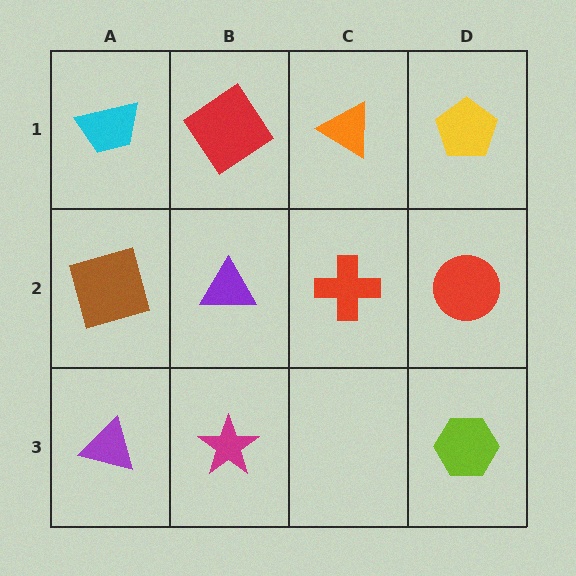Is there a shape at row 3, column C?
No, that cell is empty.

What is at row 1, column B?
A red diamond.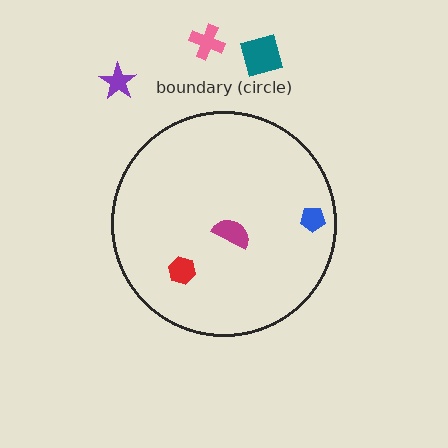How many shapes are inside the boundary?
3 inside, 3 outside.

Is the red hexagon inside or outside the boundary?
Inside.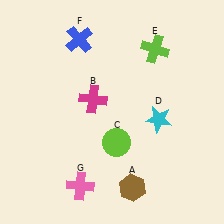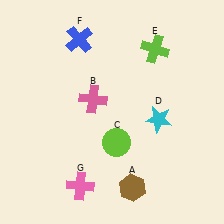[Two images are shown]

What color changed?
The cross (B) changed from magenta in Image 1 to pink in Image 2.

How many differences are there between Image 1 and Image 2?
There is 1 difference between the two images.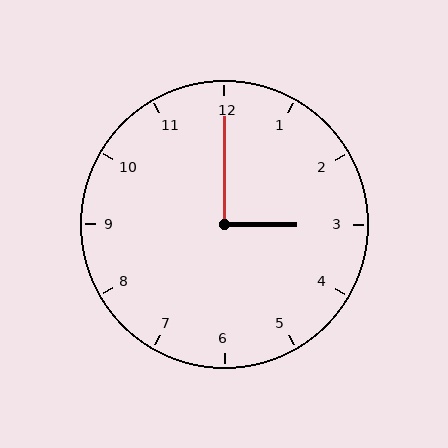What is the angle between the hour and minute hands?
Approximately 90 degrees.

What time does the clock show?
3:00.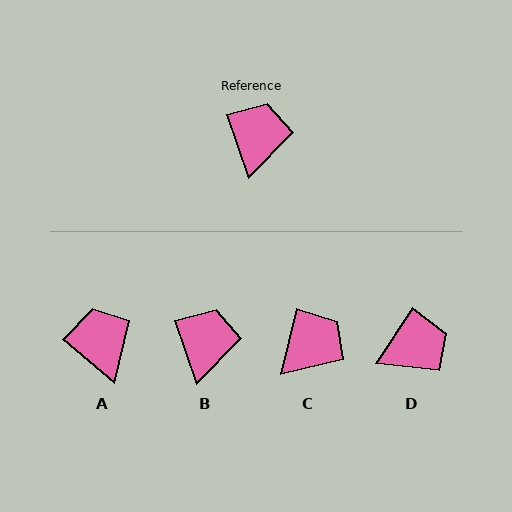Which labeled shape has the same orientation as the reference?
B.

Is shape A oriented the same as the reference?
No, it is off by about 31 degrees.